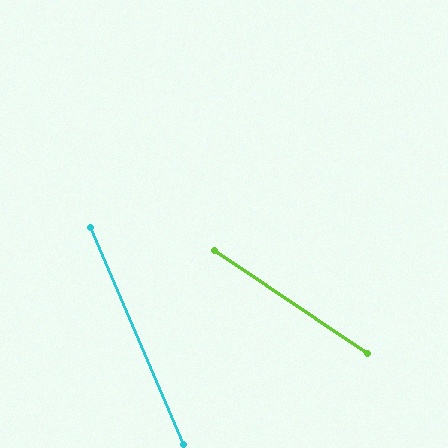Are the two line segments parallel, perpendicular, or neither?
Neither parallel nor perpendicular — they differ by about 33°.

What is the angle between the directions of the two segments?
Approximately 33 degrees.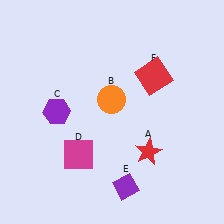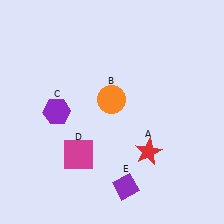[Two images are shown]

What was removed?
The red square (F) was removed in Image 2.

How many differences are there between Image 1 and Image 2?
There is 1 difference between the two images.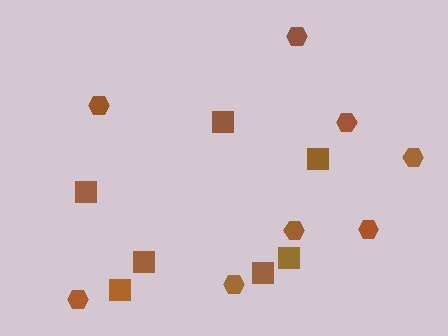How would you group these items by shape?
There are 2 groups: one group of hexagons (8) and one group of squares (7).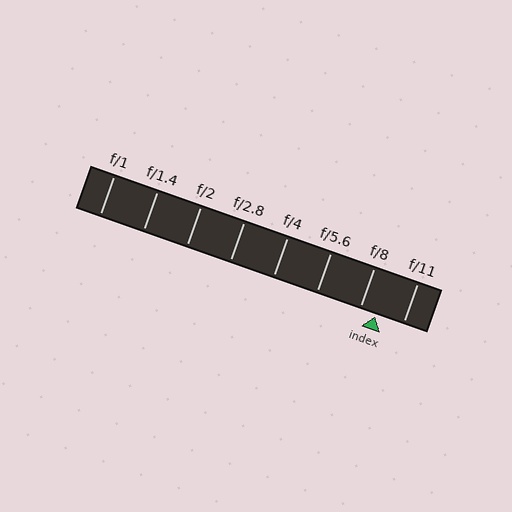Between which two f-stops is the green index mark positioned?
The index mark is between f/8 and f/11.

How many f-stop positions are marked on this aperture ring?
There are 8 f-stop positions marked.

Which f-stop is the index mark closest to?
The index mark is closest to f/8.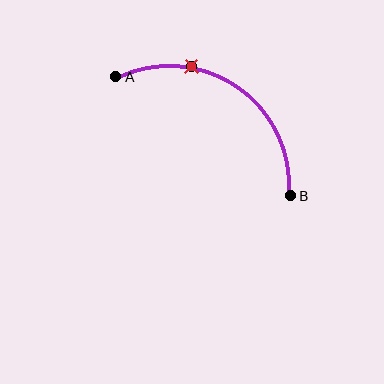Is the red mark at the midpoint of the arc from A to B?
No. The red mark lies on the arc but is closer to endpoint A. The arc midpoint would be at the point on the curve equidistant along the arc from both A and B.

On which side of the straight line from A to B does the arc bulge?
The arc bulges above and to the right of the straight line connecting A and B.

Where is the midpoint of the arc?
The arc midpoint is the point on the curve farthest from the straight line joining A and B. It sits above and to the right of that line.